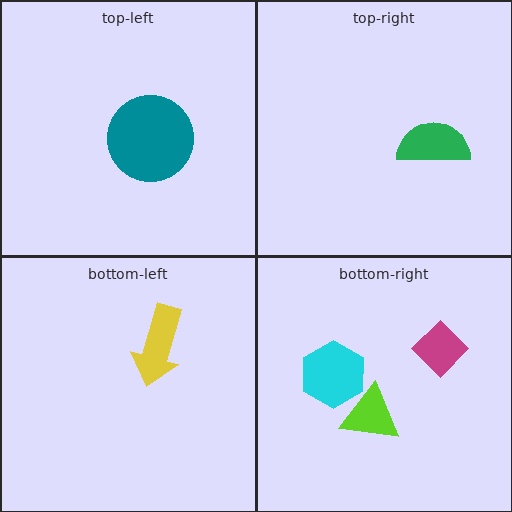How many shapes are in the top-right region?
1.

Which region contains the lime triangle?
The bottom-right region.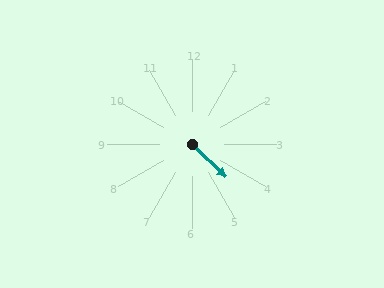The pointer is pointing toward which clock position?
Roughly 4 o'clock.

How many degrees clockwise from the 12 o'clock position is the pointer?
Approximately 134 degrees.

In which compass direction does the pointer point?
Southeast.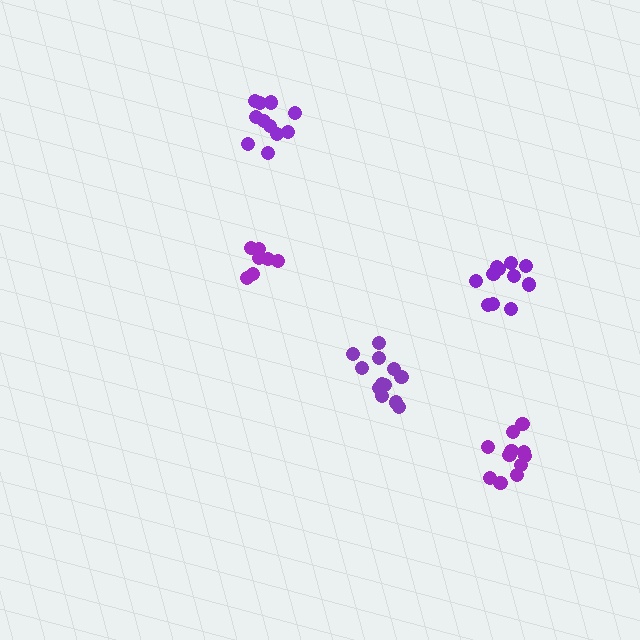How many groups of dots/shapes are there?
There are 5 groups.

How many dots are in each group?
Group 1: 7 dots, Group 2: 13 dots, Group 3: 12 dots, Group 4: 11 dots, Group 5: 12 dots (55 total).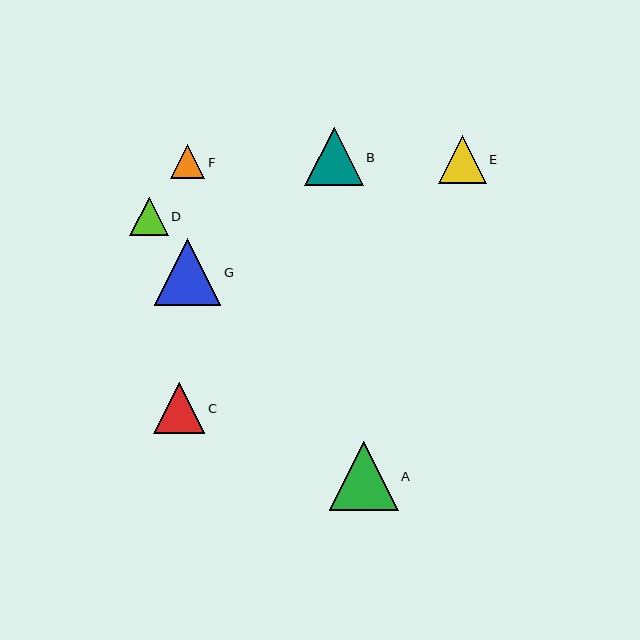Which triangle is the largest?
Triangle A is the largest with a size of approximately 69 pixels.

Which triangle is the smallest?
Triangle F is the smallest with a size of approximately 34 pixels.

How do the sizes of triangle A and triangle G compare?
Triangle A and triangle G are approximately the same size.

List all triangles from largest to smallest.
From largest to smallest: A, G, B, C, E, D, F.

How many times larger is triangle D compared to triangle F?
Triangle D is approximately 1.1 times the size of triangle F.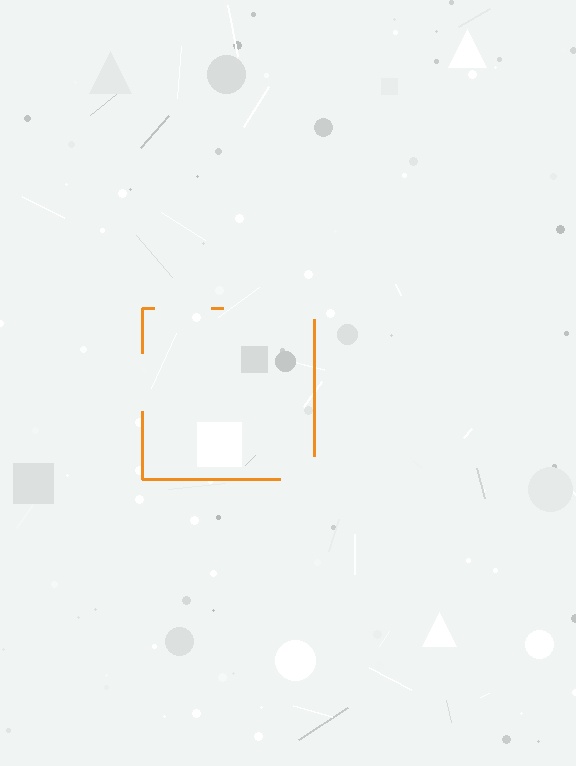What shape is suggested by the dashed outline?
The dashed outline suggests a square.